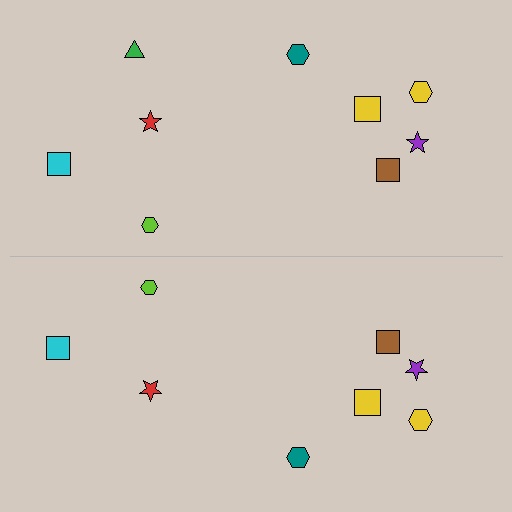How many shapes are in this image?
There are 17 shapes in this image.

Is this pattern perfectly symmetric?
No, the pattern is not perfectly symmetric. A green triangle is missing from the bottom side.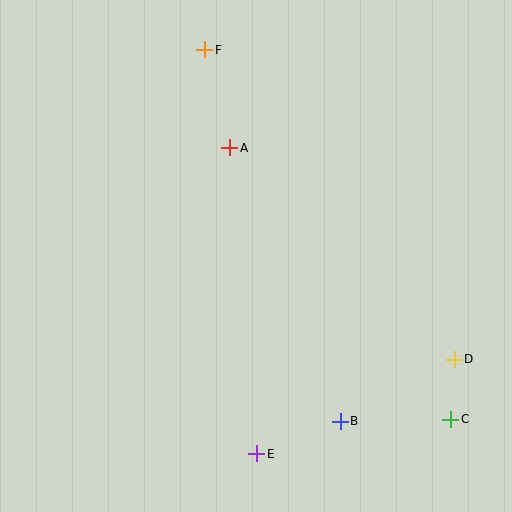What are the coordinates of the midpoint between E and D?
The midpoint between E and D is at (356, 407).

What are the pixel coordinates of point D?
Point D is at (454, 359).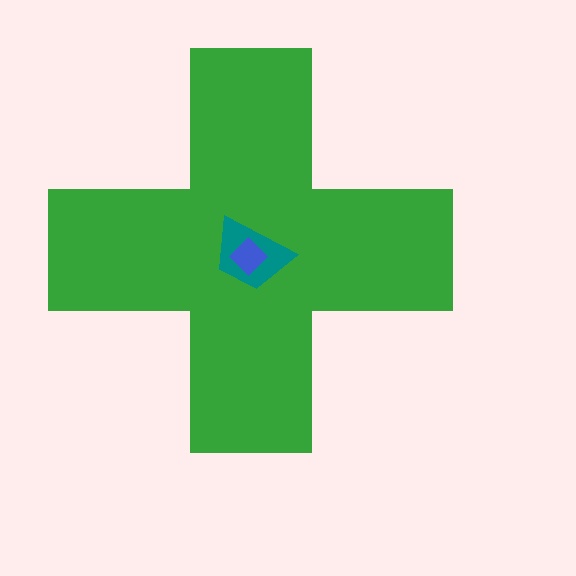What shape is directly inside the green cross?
The teal trapezoid.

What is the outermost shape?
The green cross.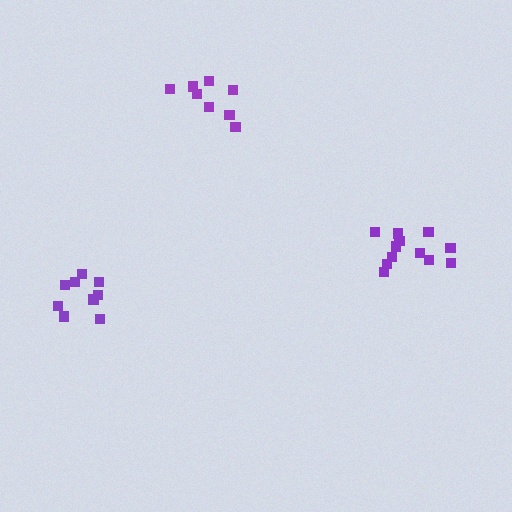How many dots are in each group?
Group 1: 9 dots, Group 2: 12 dots, Group 3: 8 dots (29 total).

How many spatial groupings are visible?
There are 3 spatial groupings.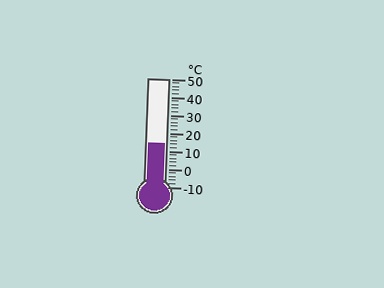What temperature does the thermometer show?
The thermometer shows approximately 14°C.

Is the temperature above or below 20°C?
The temperature is below 20°C.